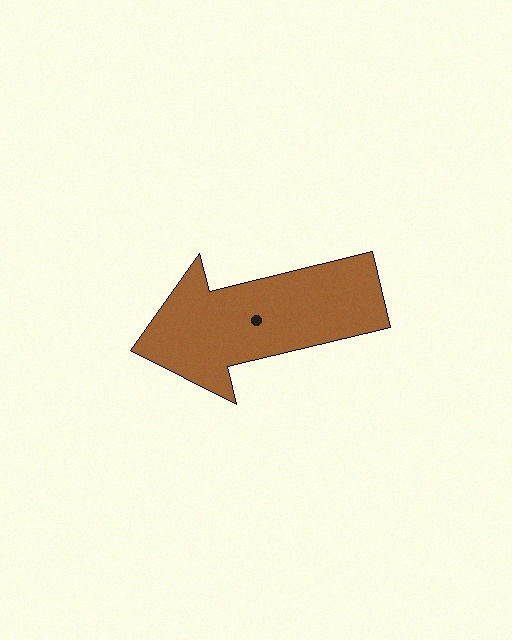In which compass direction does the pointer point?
West.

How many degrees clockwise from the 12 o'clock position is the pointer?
Approximately 256 degrees.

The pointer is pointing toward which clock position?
Roughly 9 o'clock.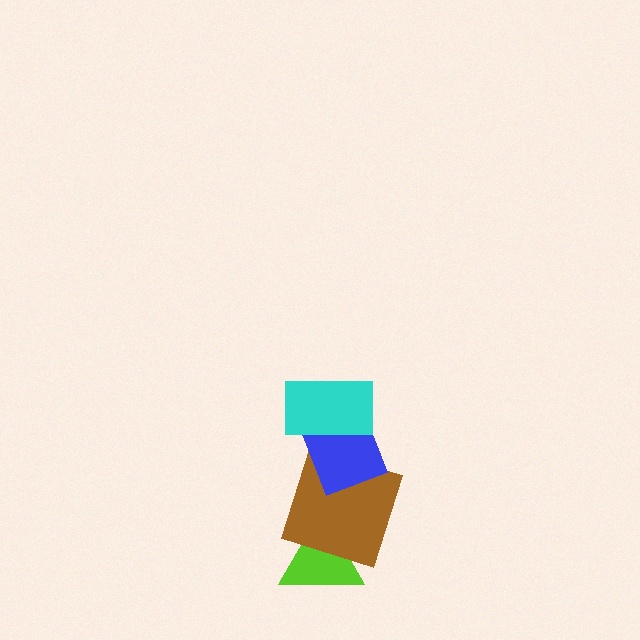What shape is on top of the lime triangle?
The brown square is on top of the lime triangle.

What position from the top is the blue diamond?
The blue diamond is 2nd from the top.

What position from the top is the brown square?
The brown square is 3rd from the top.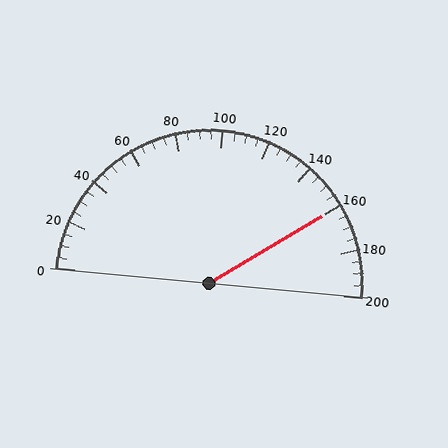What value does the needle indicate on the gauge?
The needle indicates approximately 160.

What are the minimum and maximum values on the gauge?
The gauge ranges from 0 to 200.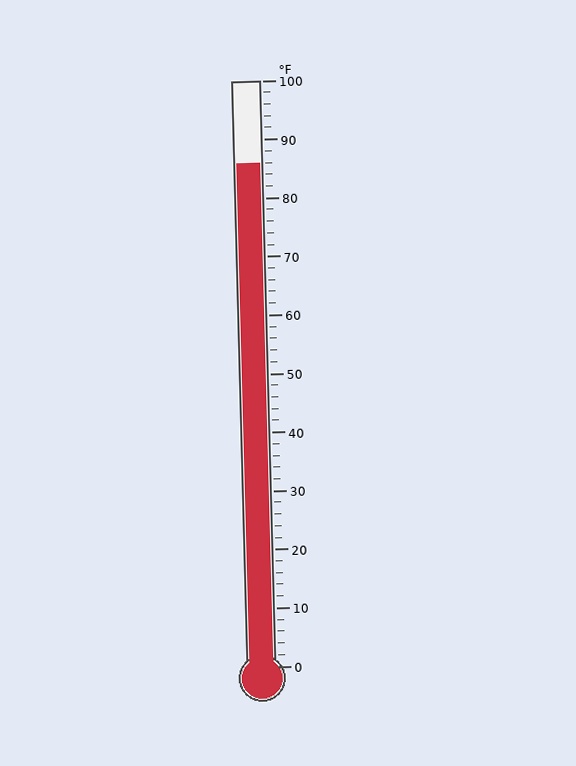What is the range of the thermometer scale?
The thermometer scale ranges from 0°F to 100°F.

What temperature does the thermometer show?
The thermometer shows approximately 86°F.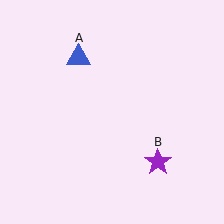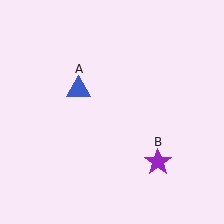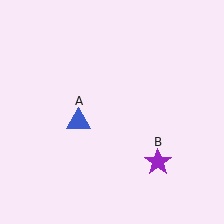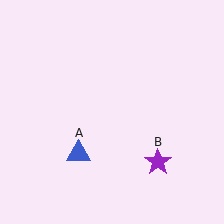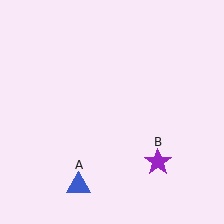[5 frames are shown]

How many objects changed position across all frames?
1 object changed position: blue triangle (object A).